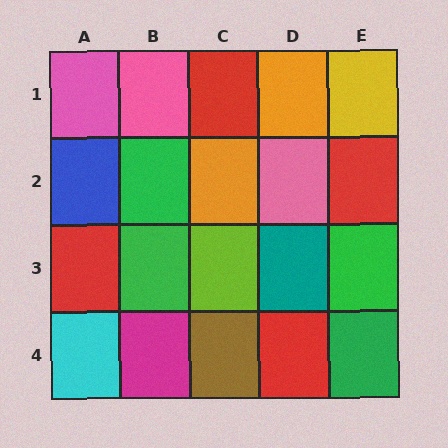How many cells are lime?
1 cell is lime.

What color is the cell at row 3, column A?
Red.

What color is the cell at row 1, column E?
Yellow.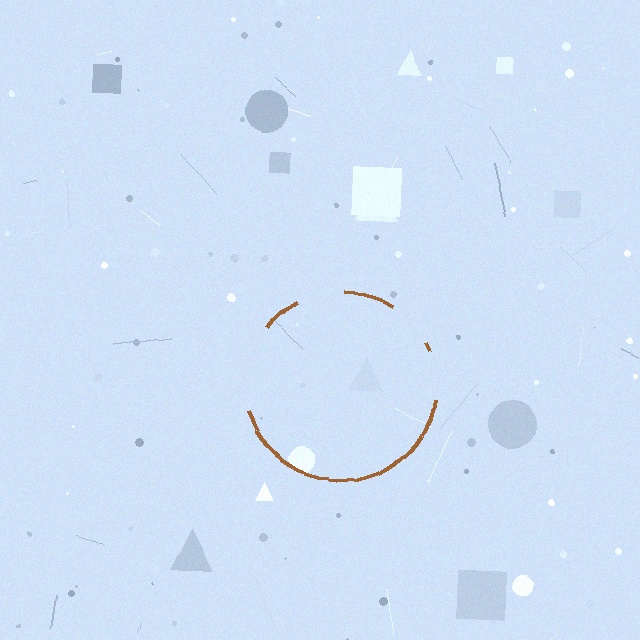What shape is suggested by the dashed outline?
The dashed outline suggests a circle.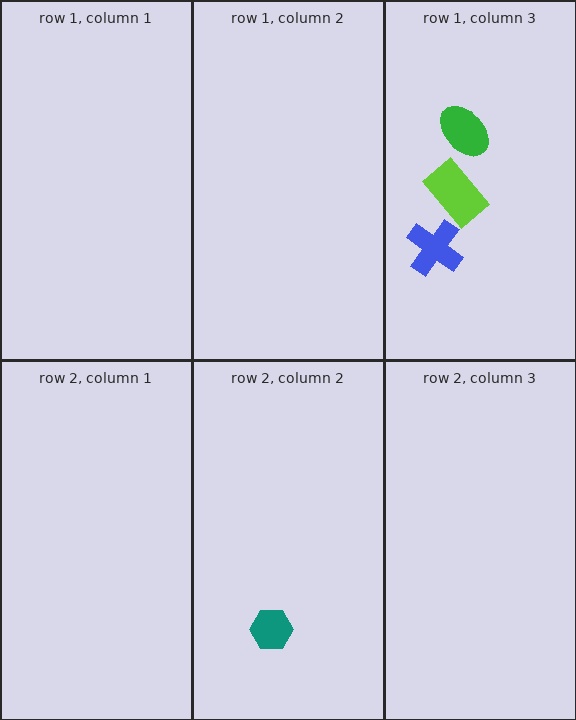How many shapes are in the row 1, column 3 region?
3.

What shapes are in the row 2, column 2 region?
The teal hexagon.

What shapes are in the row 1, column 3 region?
The green ellipse, the lime rectangle, the blue cross.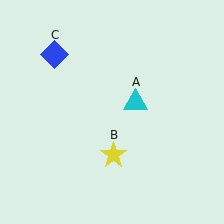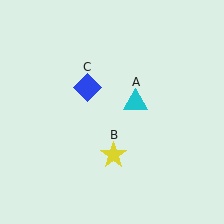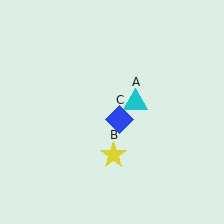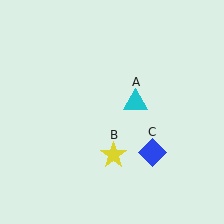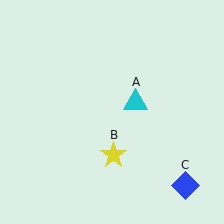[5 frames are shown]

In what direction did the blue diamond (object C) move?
The blue diamond (object C) moved down and to the right.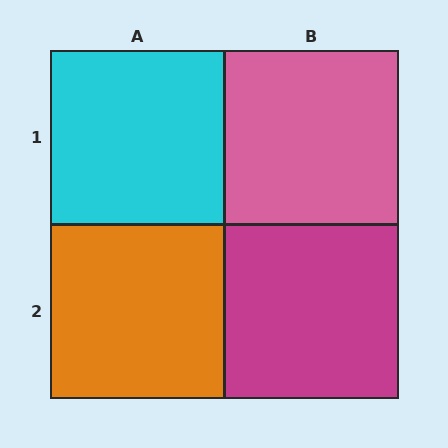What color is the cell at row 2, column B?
Magenta.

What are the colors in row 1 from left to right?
Cyan, pink.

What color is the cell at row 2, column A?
Orange.